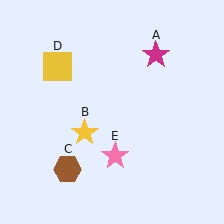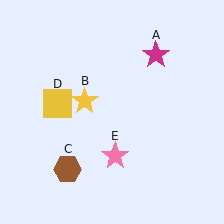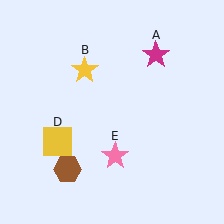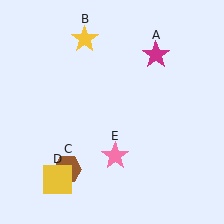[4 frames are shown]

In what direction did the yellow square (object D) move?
The yellow square (object D) moved down.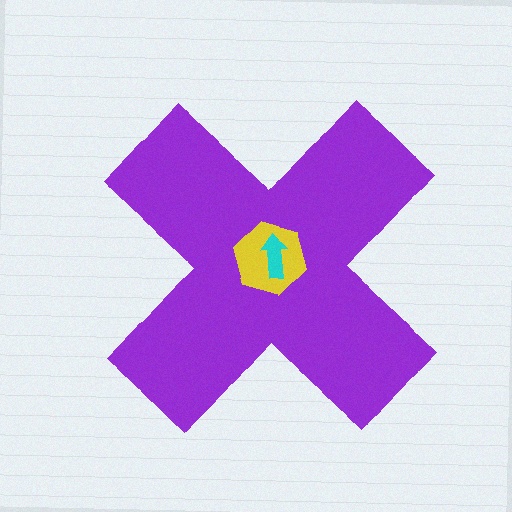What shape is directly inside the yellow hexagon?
The cyan arrow.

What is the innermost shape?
The cyan arrow.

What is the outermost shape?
The purple cross.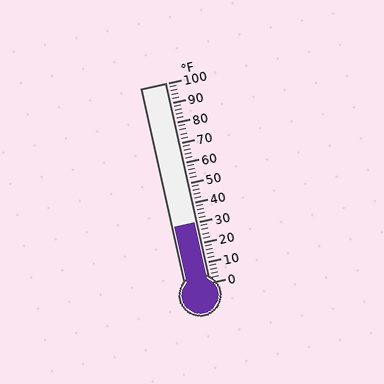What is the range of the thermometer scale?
The thermometer scale ranges from 0°F to 100°F.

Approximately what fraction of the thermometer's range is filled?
The thermometer is filled to approximately 30% of its range.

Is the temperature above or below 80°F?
The temperature is below 80°F.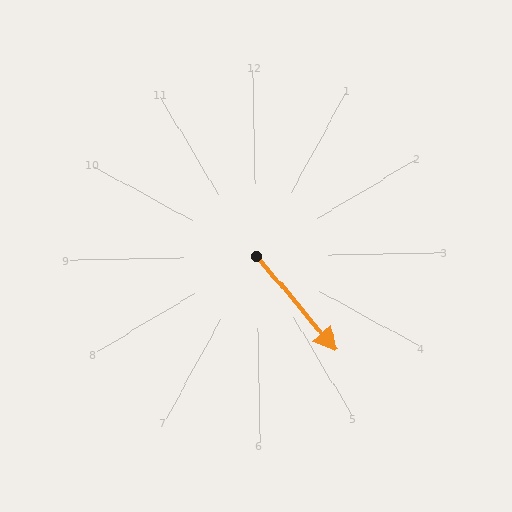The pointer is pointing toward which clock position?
Roughly 5 o'clock.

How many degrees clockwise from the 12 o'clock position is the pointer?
Approximately 141 degrees.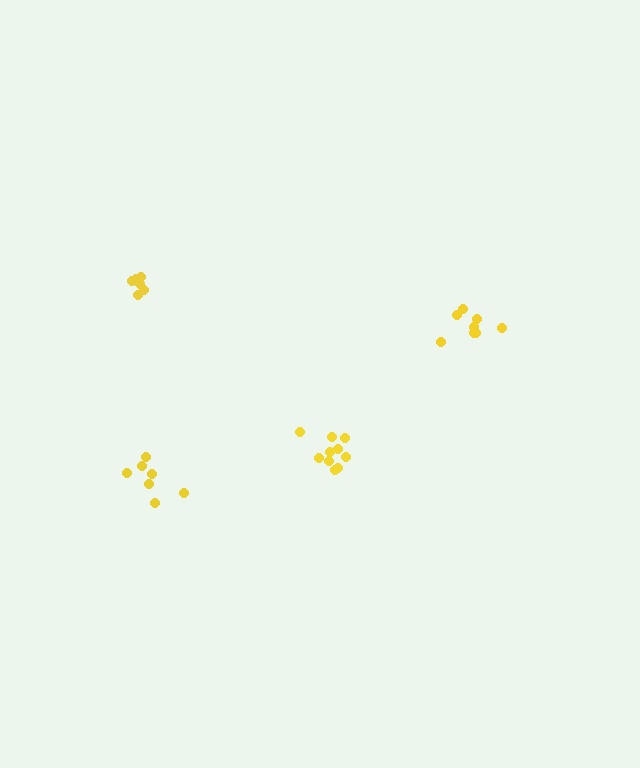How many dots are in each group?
Group 1: 10 dots, Group 2: 8 dots, Group 3: 6 dots, Group 4: 7 dots (31 total).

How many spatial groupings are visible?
There are 4 spatial groupings.